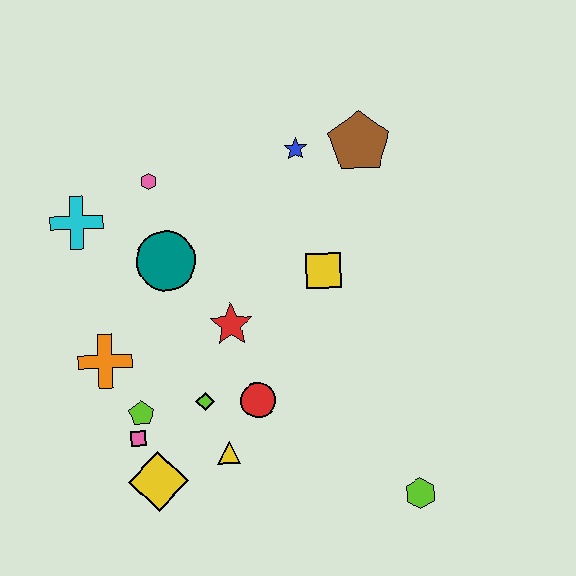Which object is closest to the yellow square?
The red star is closest to the yellow square.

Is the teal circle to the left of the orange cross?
No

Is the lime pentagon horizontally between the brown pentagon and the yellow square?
No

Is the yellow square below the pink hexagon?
Yes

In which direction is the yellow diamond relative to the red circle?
The yellow diamond is to the left of the red circle.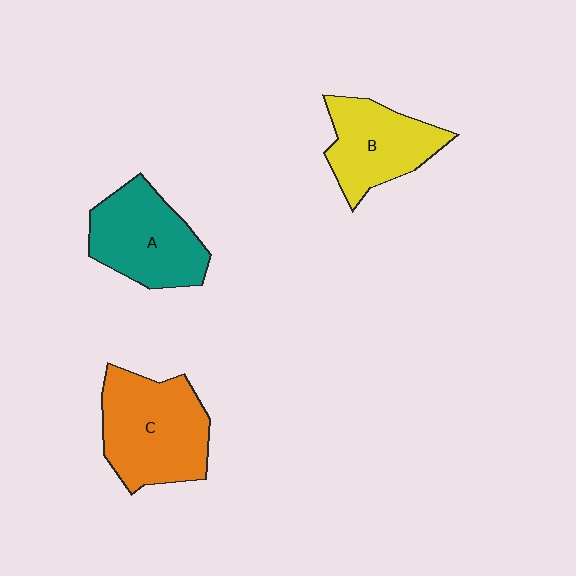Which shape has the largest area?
Shape C (orange).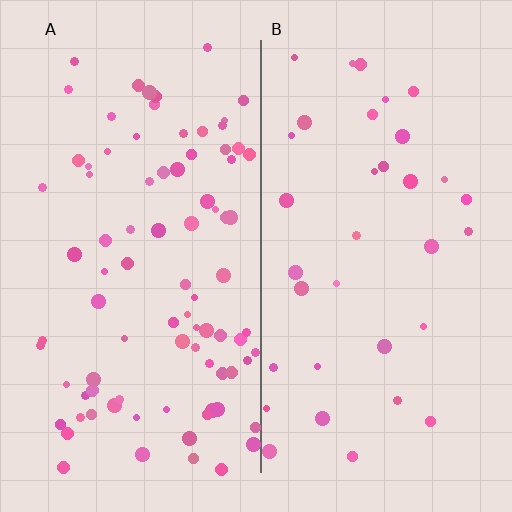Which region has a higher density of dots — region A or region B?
A (the left).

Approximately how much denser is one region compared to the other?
Approximately 2.5× — region A over region B.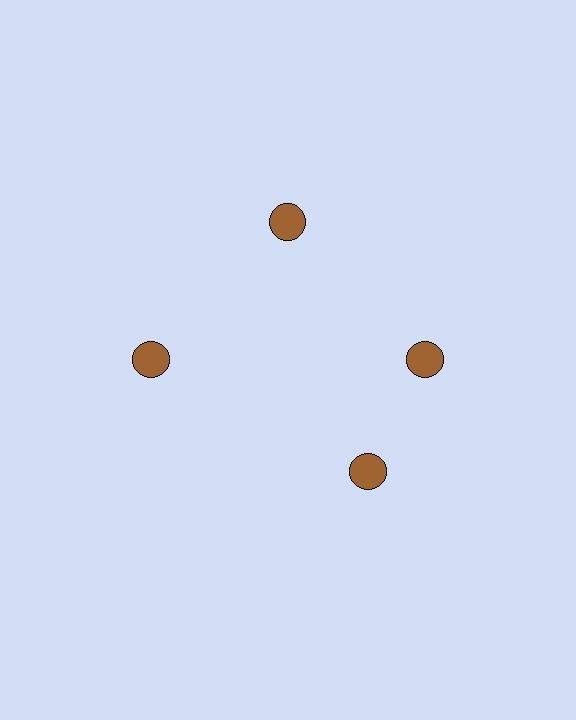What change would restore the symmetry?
The symmetry would be restored by rotating it back into even spacing with its neighbors so that all 4 circles sit at equal angles and equal distance from the center.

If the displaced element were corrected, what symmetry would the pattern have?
It would have 4-fold rotational symmetry — the pattern would map onto itself every 90 degrees.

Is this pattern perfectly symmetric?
No. The 4 brown circles are arranged in a ring, but one element near the 6 o'clock position is rotated out of alignment along the ring, breaking the 4-fold rotational symmetry.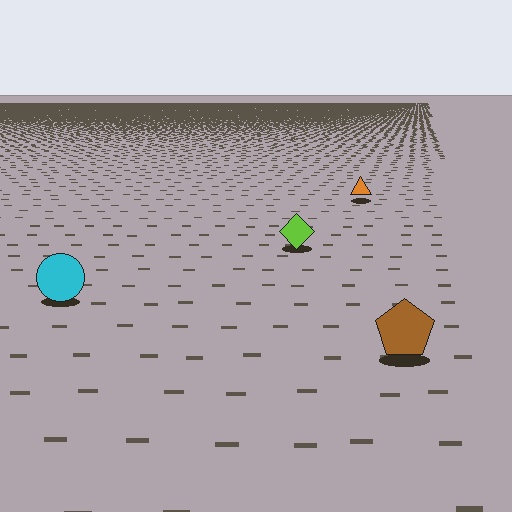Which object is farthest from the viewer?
The orange triangle is farthest from the viewer. It appears smaller and the ground texture around it is denser.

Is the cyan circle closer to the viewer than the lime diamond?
Yes. The cyan circle is closer — you can tell from the texture gradient: the ground texture is coarser near it.